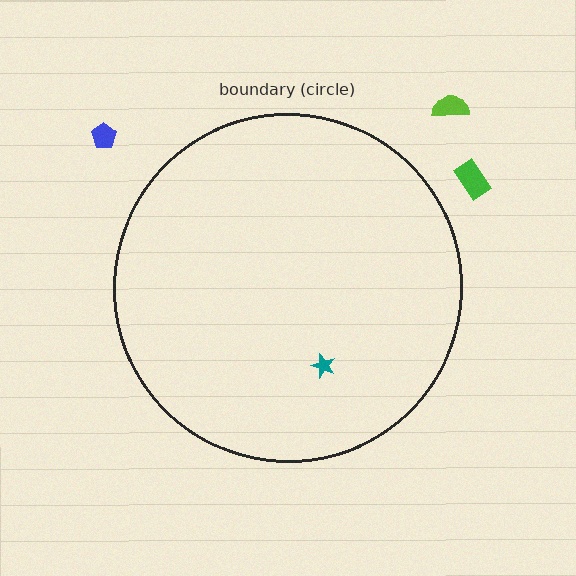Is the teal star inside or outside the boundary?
Inside.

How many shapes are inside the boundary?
1 inside, 3 outside.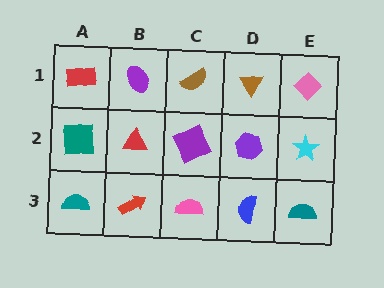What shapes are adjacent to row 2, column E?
A pink diamond (row 1, column E), a teal semicircle (row 3, column E), a purple hexagon (row 2, column D).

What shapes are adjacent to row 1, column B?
A red triangle (row 2, column B), a red rectangle (row 1, column A), a brown semicircle (row 1, column C).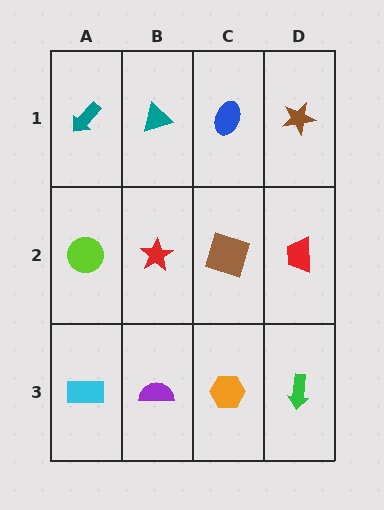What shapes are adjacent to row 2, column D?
A brown star (row 1, column D), a green arrow (row 3, column D), a brown square (row 2, column C).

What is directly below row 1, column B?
A red star.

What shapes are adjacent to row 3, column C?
A brown square (row 2, column C), a purple semicircle (row 3, column B), a green arrow (row 3, column D).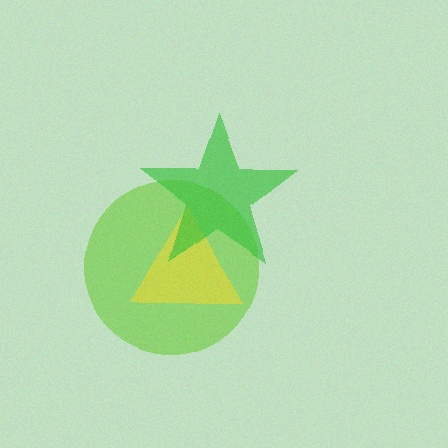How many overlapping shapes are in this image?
There are 3 overlapping shapes in the image.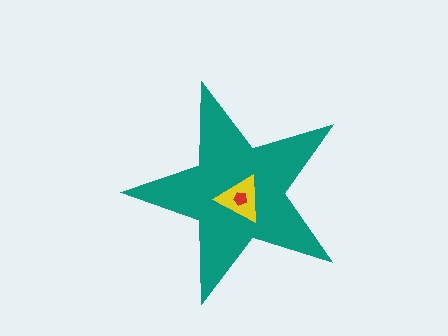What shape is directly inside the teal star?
The yellow triangle.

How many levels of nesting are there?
3.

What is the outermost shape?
The teal star.